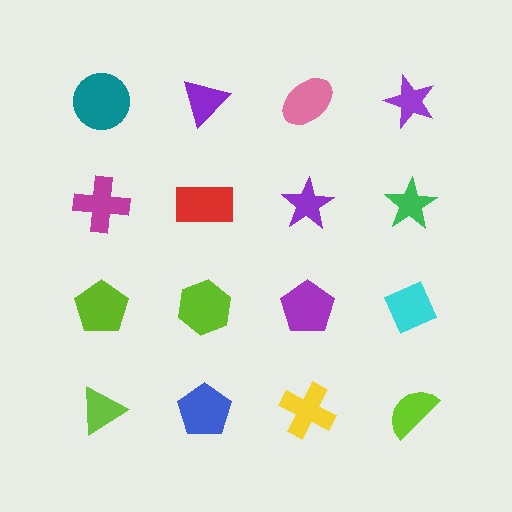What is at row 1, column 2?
A purple triangle.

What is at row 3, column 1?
A lime pentagon.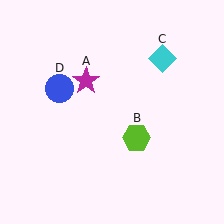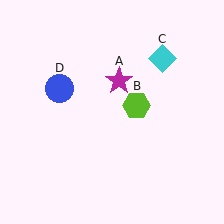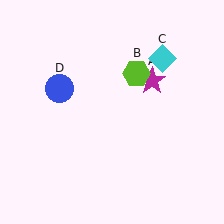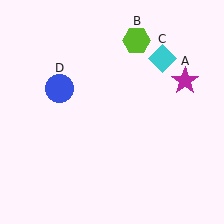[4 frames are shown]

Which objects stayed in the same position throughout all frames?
Cyan diamond (object C) and blue circle (object D) remained stationary.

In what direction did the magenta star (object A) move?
The magenta star (object A) moved right.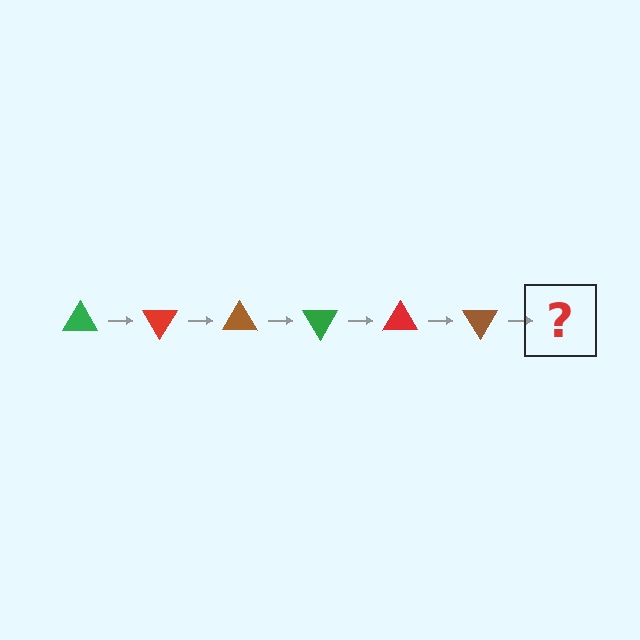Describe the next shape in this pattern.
It should be a green triangle, rotated 360 degrees from the start.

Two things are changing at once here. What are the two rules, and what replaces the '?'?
The two rules are that it rotates 60 degrees each step and the color cycles through green, red, and brown. The '?' should be a green triangle, rotated 360 degrees from the start.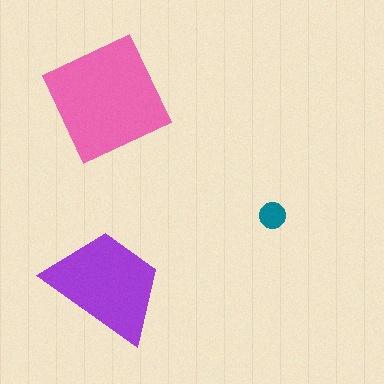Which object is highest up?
The pink square is topmost.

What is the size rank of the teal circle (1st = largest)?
3rd.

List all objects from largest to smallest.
The pink square, the purple trapezoid, the teal circle.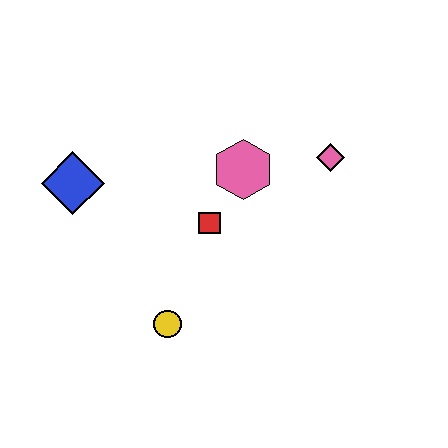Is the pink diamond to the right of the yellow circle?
Yes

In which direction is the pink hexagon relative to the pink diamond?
The pink hexagon is to the left of the pink diamond.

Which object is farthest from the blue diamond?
The pink diamond is farthest from the blue diamond.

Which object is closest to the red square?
The pink hexagon is closest to the red square.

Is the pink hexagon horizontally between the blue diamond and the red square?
No